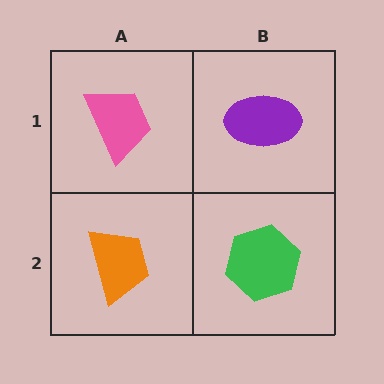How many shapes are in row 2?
2 shapes.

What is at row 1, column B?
A purple ellipse.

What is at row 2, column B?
A green hexagon.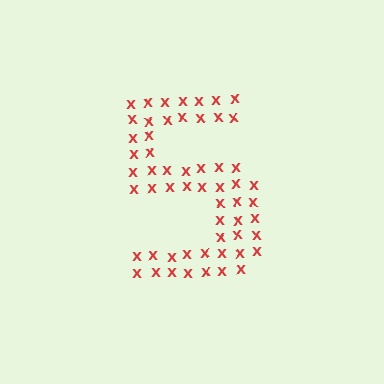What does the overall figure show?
The overall figure shows the digit 5.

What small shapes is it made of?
It is made of small letter X's.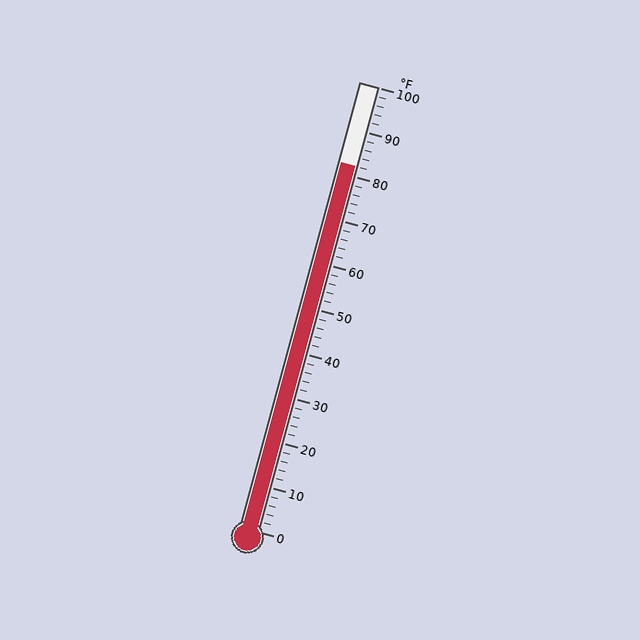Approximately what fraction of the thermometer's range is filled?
The thermometer is filled to approximately 80% of its range.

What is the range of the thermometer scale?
The thermometer scale ranges from 0°F to 100°F.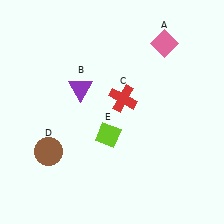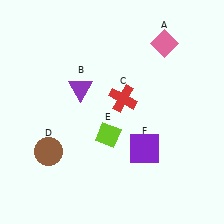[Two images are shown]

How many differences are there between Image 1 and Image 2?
There is 1 difference between the two images.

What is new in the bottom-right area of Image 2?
A purple square (F) was added in the bottom-right area of Image 2.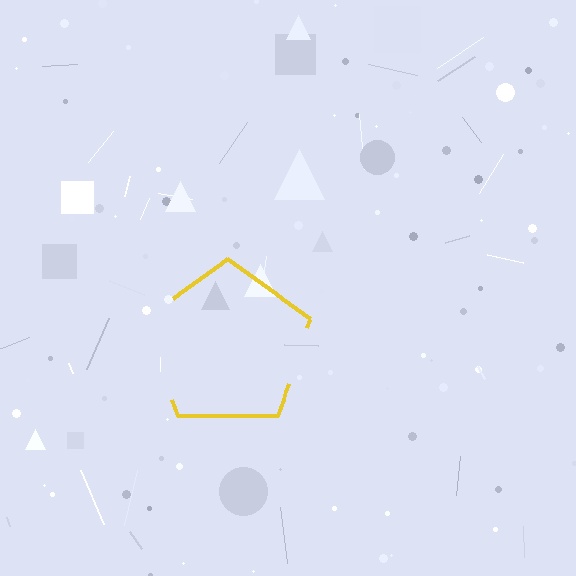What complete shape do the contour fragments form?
The contour fragments form a pentagon.